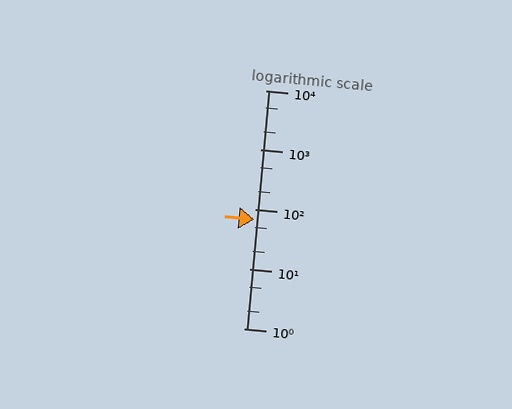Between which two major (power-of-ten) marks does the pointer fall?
The pointer is between 10 and 100.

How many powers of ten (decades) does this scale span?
The scale spans 4 decades, from 1 to 10000.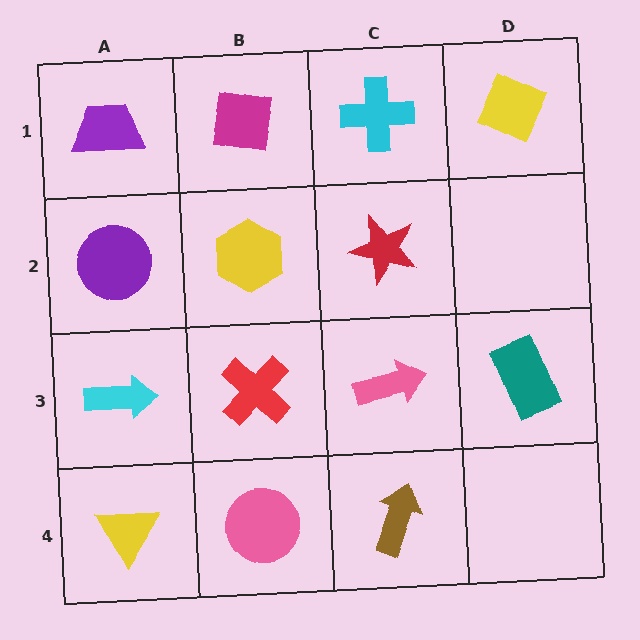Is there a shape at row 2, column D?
No, that cell is empty.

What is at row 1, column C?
A cyan cross.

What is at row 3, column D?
A teal rectangle.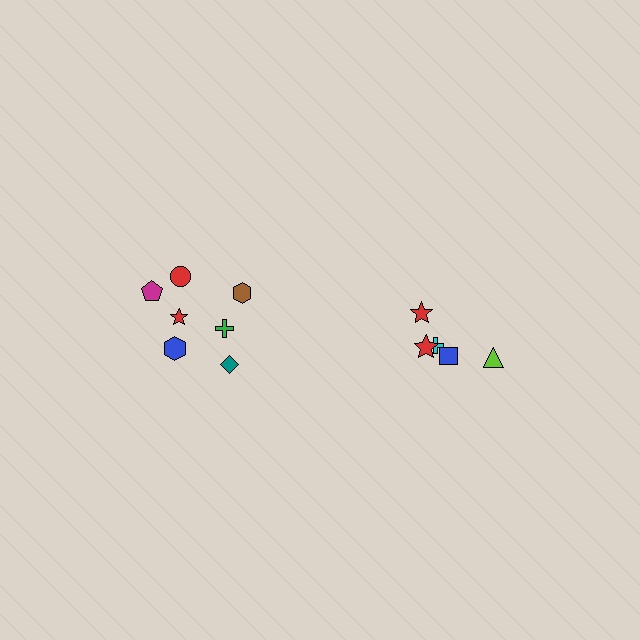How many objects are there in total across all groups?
There are 12 objects.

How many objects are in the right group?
There are 5 objects.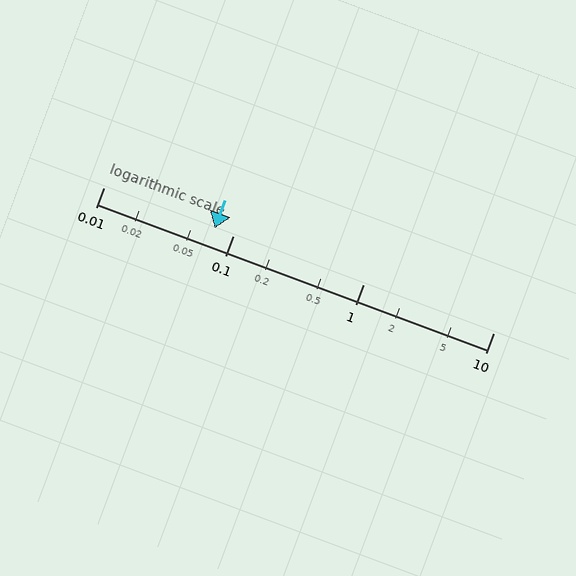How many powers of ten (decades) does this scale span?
The scale spans 3 decades, from 0.01 to 10.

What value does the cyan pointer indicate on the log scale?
The pointer indicates approximately 0.072.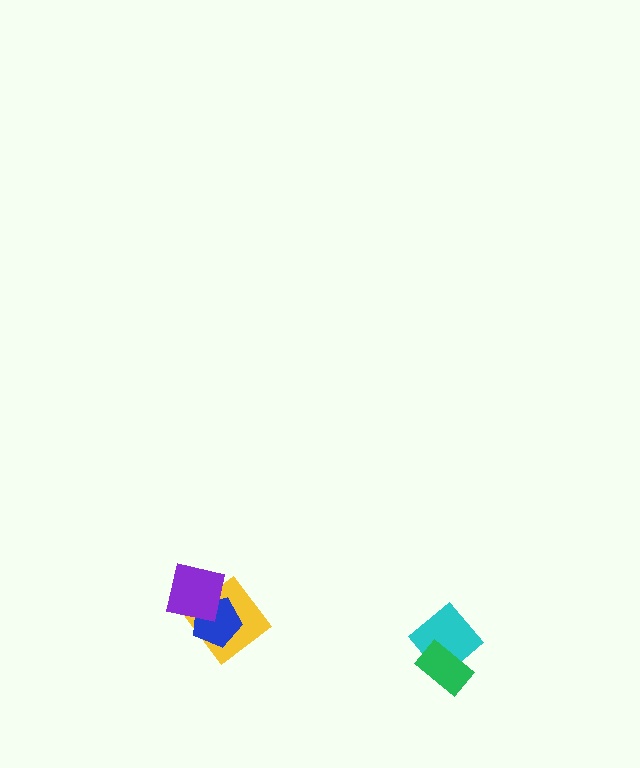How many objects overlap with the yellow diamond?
2 objects overlap with the yellow diamond.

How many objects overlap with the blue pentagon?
2 objects overlap with the blue pentagon.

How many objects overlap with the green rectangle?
1 object overlaps with the green rectangle.